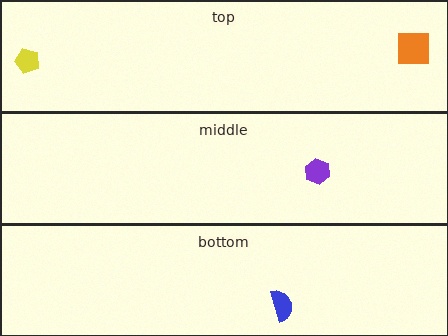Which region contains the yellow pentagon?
The top region.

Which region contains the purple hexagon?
The middle region.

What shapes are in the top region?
The orange square, the yellow pentagon.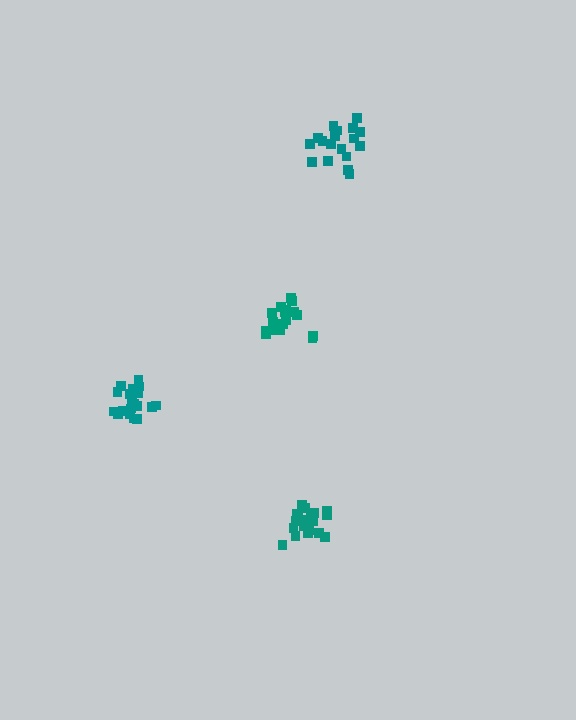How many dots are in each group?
Group 1: 18 dots, Group 2: 19 dots, Group 3: 19 dots, Group 4: 18 dots (74 total).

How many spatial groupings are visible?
There are 4 spatial groupings.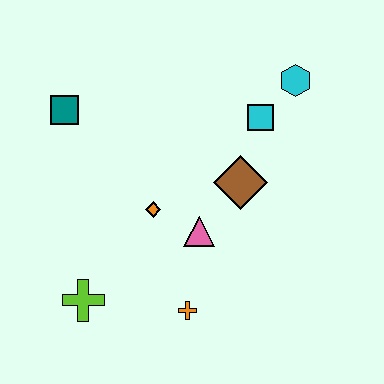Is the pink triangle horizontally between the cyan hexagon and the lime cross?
Yes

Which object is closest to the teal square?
The orange diamond is closest to the teal square.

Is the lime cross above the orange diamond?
No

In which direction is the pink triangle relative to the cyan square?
The pink triangle is below the cyan square.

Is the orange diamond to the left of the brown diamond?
Yes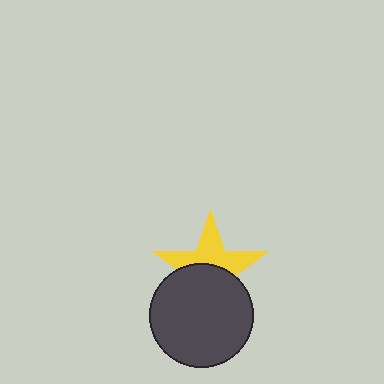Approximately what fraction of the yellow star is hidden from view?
Roughly 51% of the yellow star is hidden behind the dark gray circle.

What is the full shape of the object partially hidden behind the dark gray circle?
The partially hidden object is a yellow star.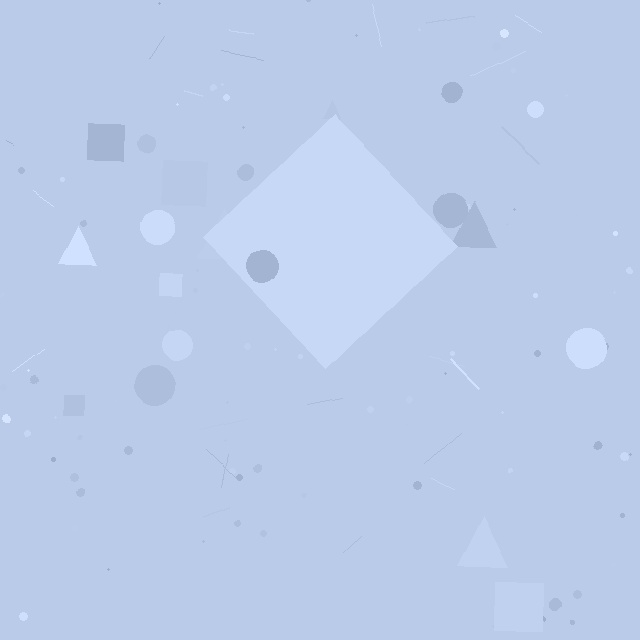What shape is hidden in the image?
A diamond is hidden in the image.